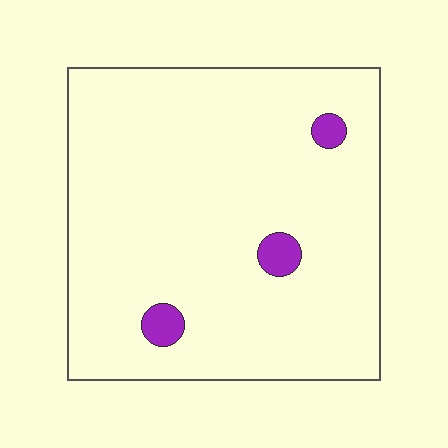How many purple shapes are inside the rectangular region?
3.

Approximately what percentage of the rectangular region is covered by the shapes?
Approximately 5%.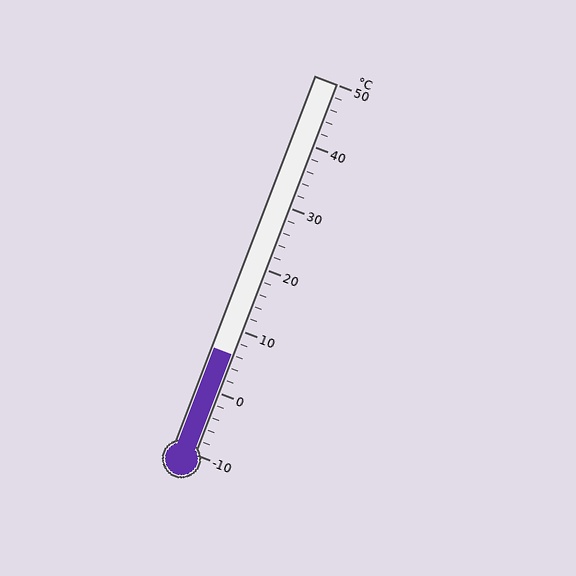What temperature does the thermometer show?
The thermometer shows approximately 6°C.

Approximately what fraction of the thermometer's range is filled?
The thermometer is filled to approximately 25% of its range.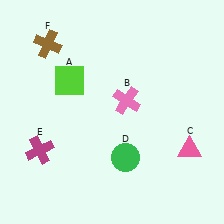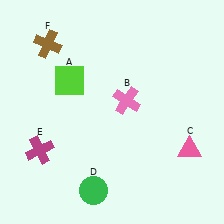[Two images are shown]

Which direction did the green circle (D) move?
The green circle (D) moved down.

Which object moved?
The green circle (D) moved down.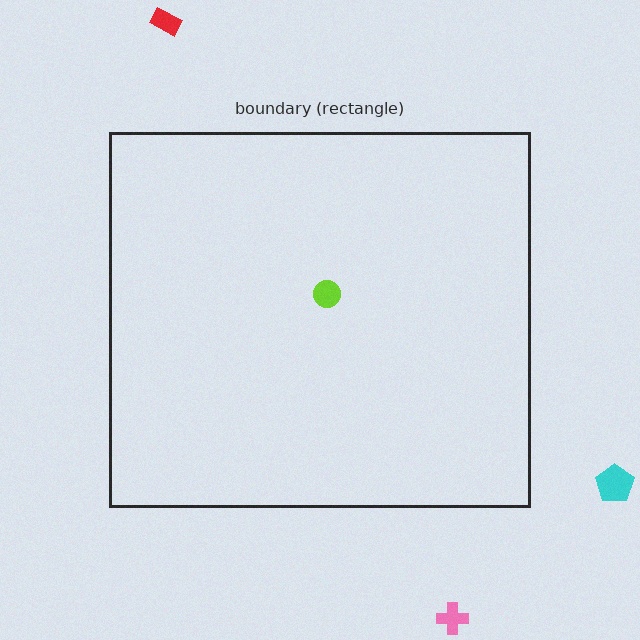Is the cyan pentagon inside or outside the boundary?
Outside.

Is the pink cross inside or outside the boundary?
Outside.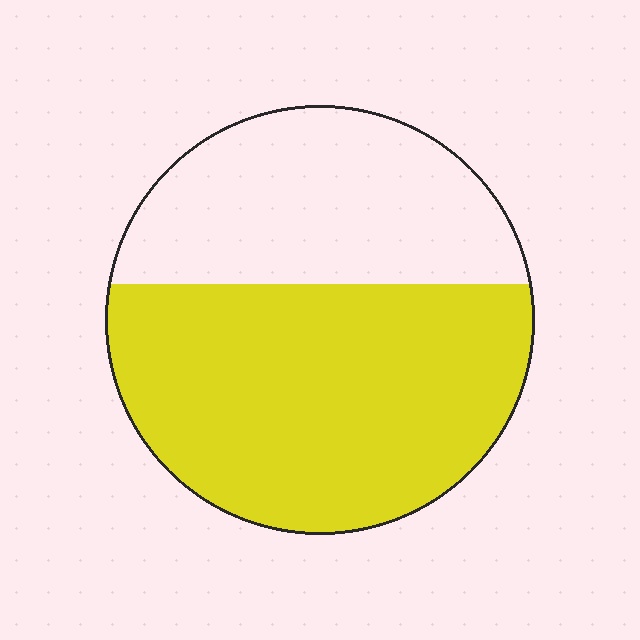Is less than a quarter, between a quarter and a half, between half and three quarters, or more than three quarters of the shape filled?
Between half and three quarters.